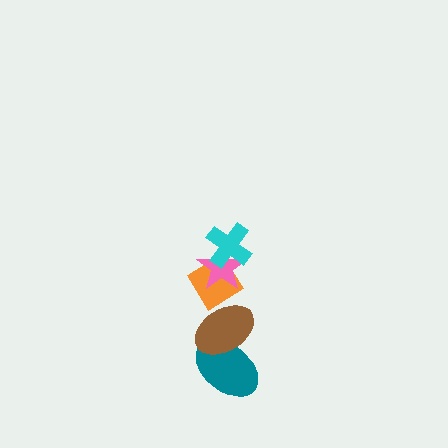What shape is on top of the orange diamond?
The pink star is on top of the orange diamond.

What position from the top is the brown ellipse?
The brown ellipse is 4th from the top.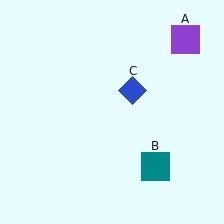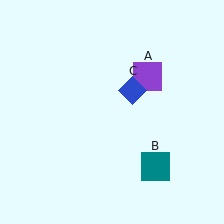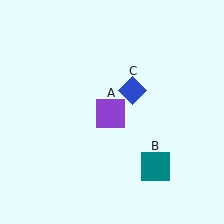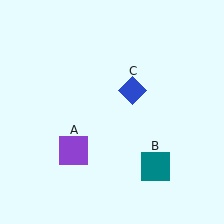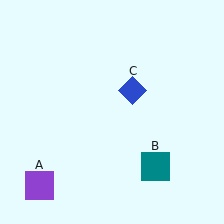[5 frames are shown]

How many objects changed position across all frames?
1 object changed position: purple square (object A).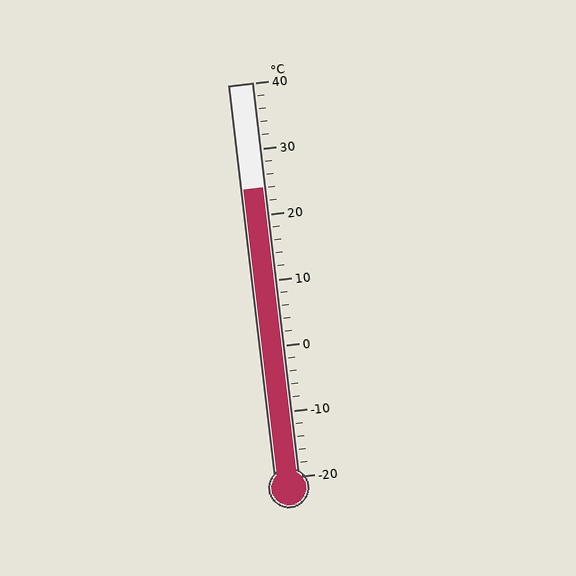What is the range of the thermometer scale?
The thermometer scale ranges from -20°C to 40°C.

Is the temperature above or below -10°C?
The temperature is above -10°C.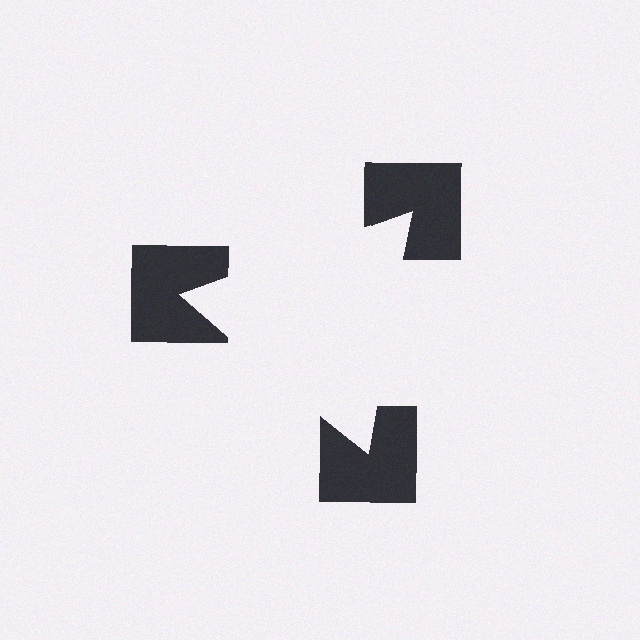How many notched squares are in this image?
There are 3 — one at each vertex of the illusory triangle.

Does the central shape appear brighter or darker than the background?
It typically appears slightly brighter than the background, even though no actual brightness change is drawn.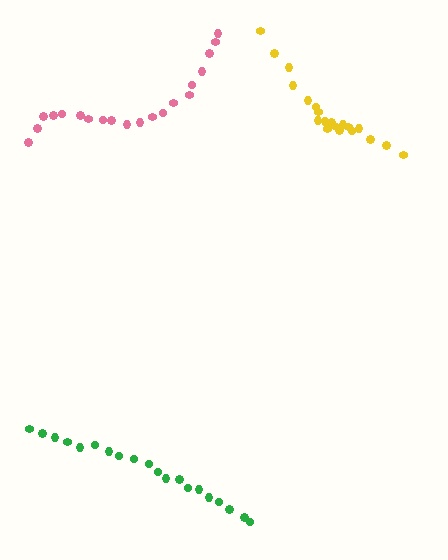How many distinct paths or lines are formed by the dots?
There are 3 distinct paths.